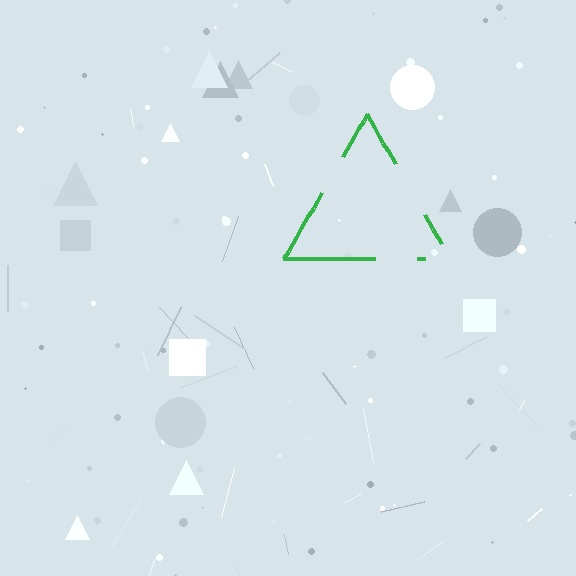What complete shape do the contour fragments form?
The contour fragments form a triangle.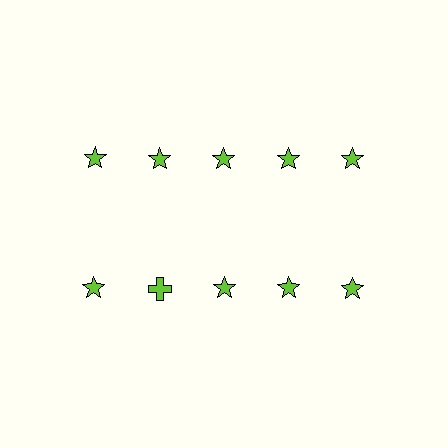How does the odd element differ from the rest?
It has a different shape: cross instead of star.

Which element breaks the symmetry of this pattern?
The lime cross in the second row, second from left column breaks the symmetry. All other shapes are lime stars.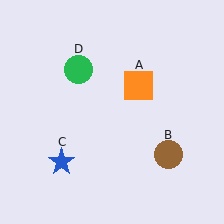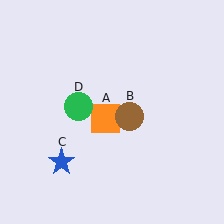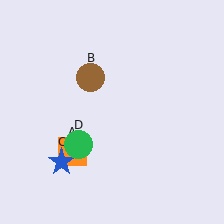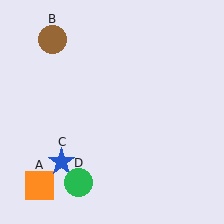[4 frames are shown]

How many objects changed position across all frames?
3 objects changed position: orange square (object A), brown circle (object B), green circle (object D).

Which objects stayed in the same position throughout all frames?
Blue star (object C) remained stationary.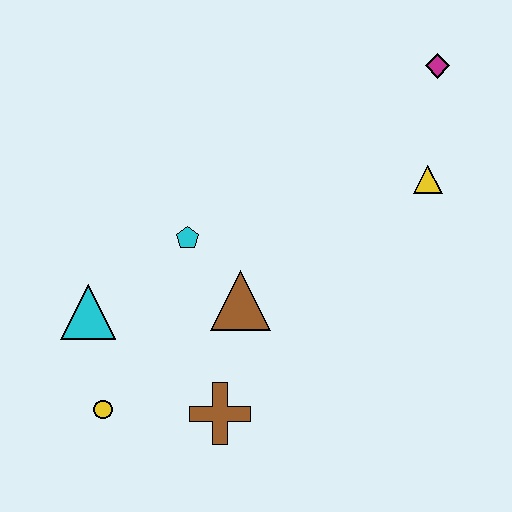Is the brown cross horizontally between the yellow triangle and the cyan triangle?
Yes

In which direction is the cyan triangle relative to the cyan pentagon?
The cyan triangle is to the left of the cyan pentagon.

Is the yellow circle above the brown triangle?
No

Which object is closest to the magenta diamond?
The yellow triangle is closest to the magenta diamond.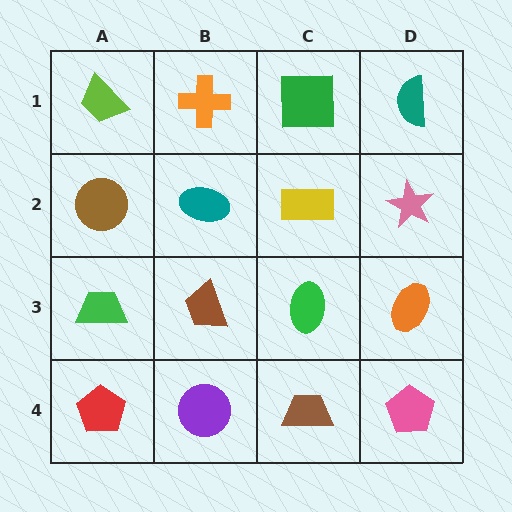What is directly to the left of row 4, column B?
A red pentagon.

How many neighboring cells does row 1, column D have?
2.